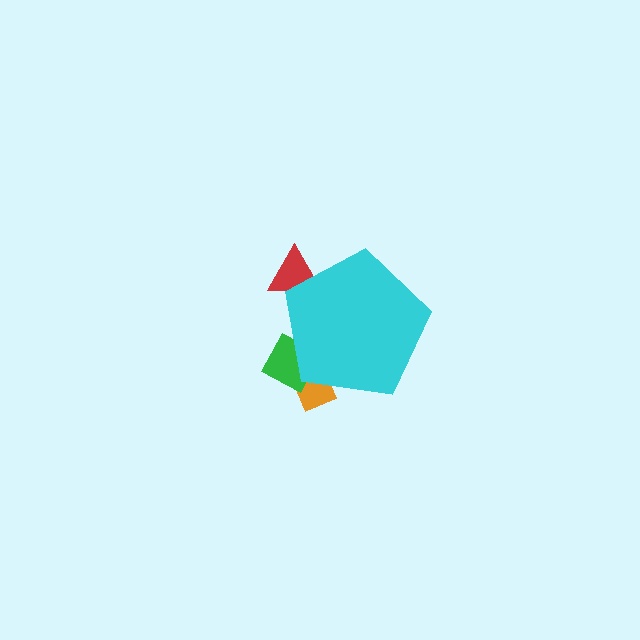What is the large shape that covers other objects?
A cyan pentagon.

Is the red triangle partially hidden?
Yes, the red triangle is partially hidden behind the cyan pentagon.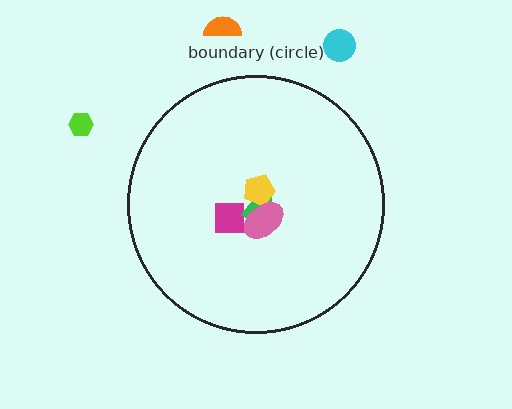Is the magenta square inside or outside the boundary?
Inside.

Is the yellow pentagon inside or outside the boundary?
Inside.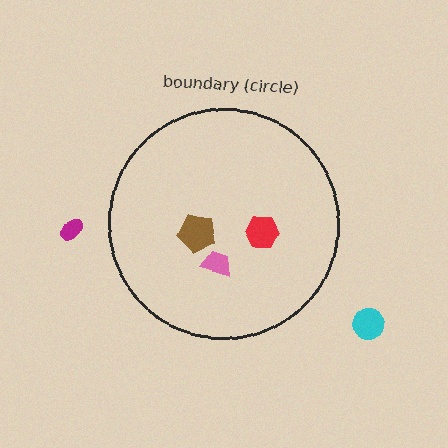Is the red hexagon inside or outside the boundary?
Inside.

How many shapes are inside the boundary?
3 inside, 2 outside.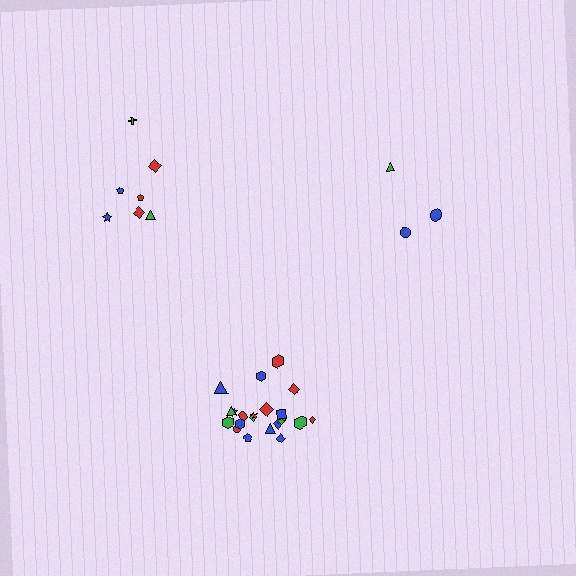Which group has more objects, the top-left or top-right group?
The top-left group.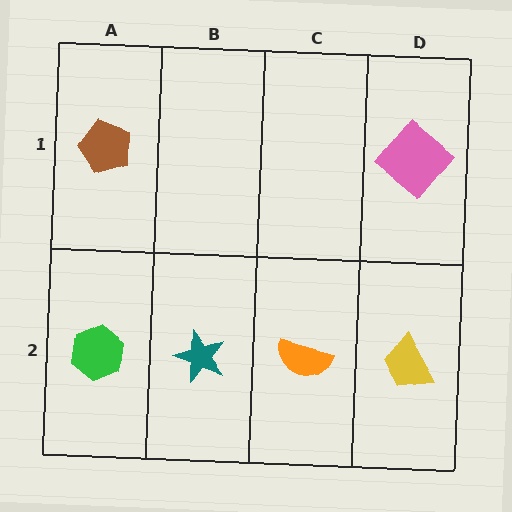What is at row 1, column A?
A brown pentagon.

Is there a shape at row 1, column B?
No, that cell is empty.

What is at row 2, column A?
A green hexagon.